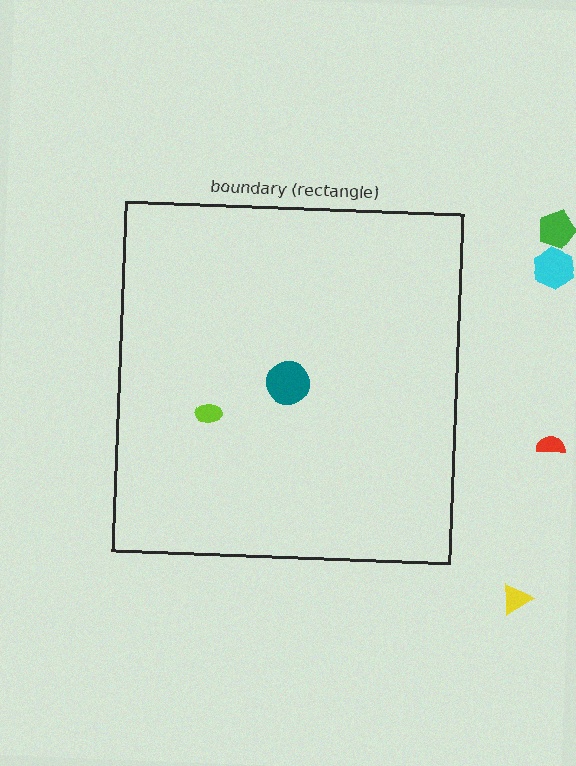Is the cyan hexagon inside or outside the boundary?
Outside.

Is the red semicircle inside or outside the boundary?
Outside.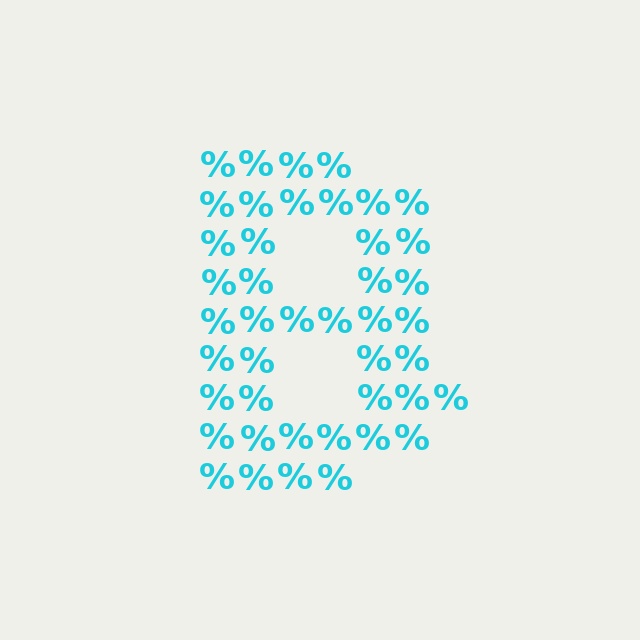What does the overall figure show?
The overall figure shows the letter B.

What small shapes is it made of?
It is made of small percent signs.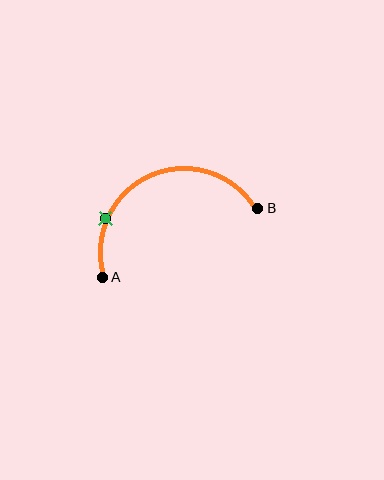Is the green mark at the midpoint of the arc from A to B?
No. The green mark lies on the arc but is closer to endpoint A. The arc midpoint would be at the point on the curve equidistant along the arc from both A and B.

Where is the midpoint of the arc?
The arc midpoint is the point on the curve farthest from the straight line joining A and B. It sits above that line.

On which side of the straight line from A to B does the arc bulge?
The arc bulges above the straight line connecting A and B.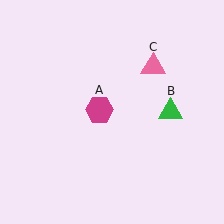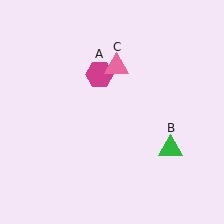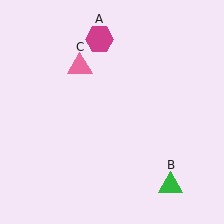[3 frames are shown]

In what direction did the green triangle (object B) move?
The green triangle (object B) moved down.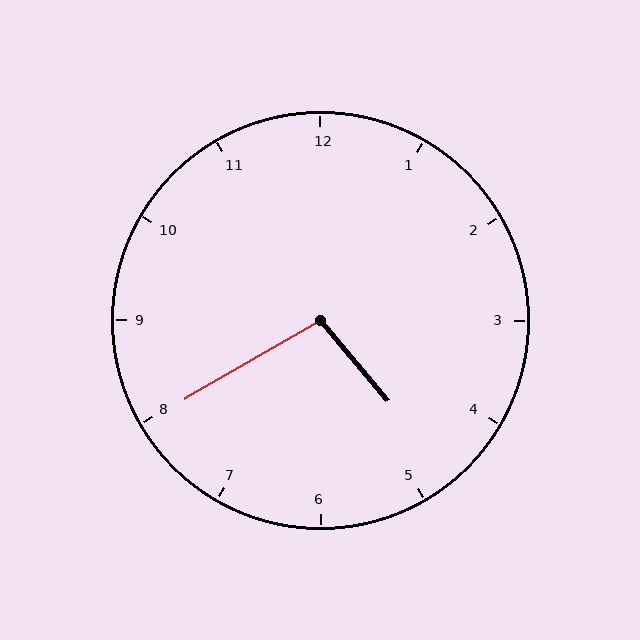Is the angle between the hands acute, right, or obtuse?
It is obtuse.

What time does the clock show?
4:40.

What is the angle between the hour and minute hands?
Approximately 100 degrees.